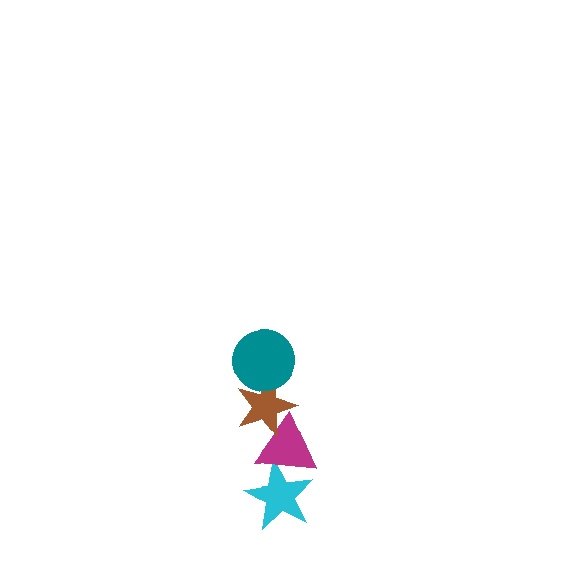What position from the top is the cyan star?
The cyan star is 4th from the top.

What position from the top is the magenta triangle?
The magenta triangle is 3rd from the top.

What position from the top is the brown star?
The brown star is 2nd from the top.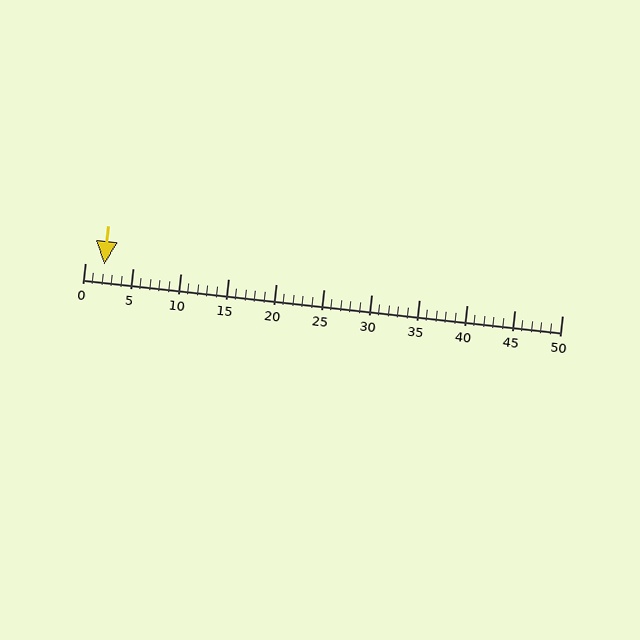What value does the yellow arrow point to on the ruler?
The yellow arrow points to approximately 2.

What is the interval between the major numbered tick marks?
The major tick marks are spaced 5 units apart.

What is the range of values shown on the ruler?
The ruler shows values from 0 to 50.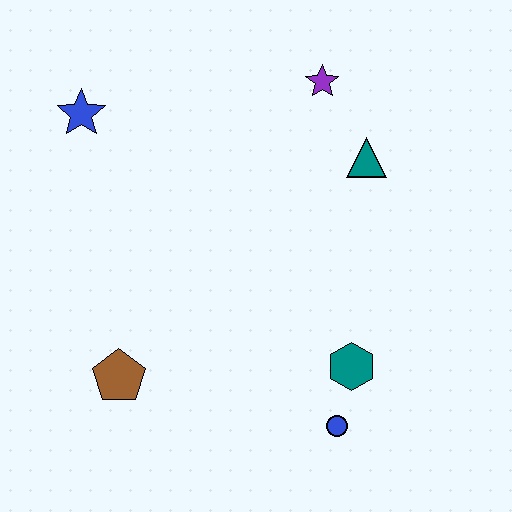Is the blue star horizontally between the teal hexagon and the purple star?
No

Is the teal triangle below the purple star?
Yes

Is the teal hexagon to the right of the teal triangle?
No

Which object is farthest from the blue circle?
The blue star is farthest from the blue circle.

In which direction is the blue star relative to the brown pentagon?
The blue star is above the brown pentagon.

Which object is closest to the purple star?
The teal triangle is closest to the purple star.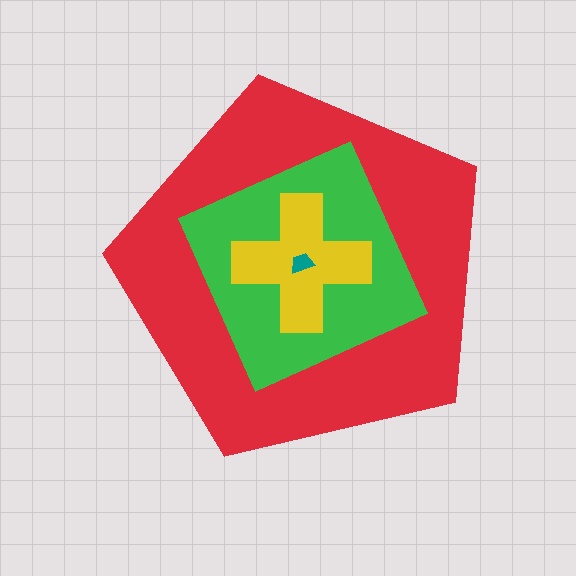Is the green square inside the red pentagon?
Yes.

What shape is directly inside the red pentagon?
The green square.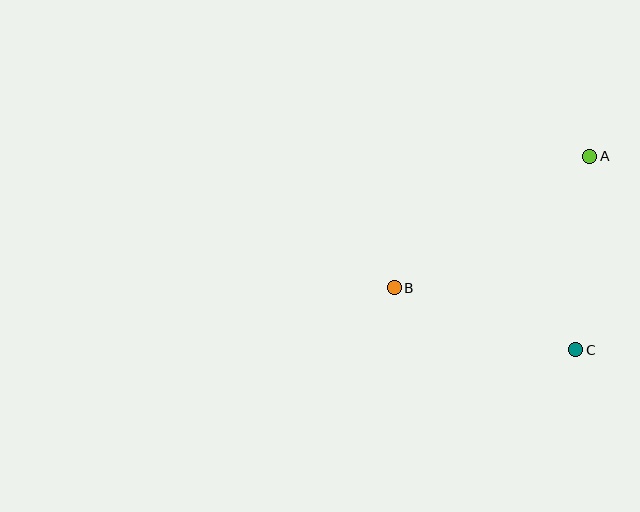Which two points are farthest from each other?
Points A and B are farthest from each other.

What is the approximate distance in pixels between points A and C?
The distance between A and C is approximately 194 pixels.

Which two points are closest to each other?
Points B and C are closest to each other.